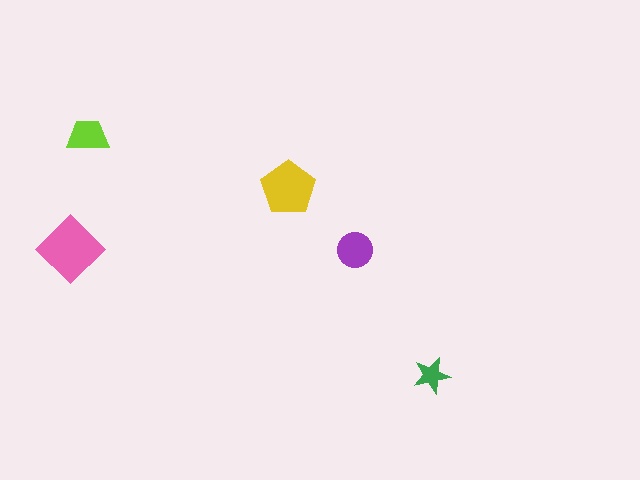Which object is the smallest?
The green star.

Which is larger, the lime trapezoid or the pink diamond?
The pink diamond.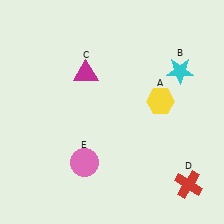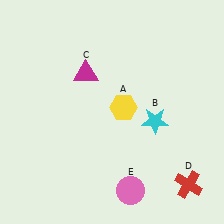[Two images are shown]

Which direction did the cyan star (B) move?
The cyan star (B) moved down.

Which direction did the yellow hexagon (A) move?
The yellow hexagon (A) moved left.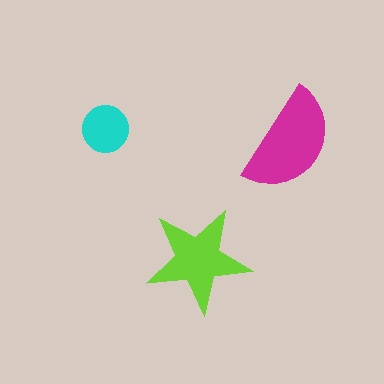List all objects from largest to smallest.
The magenta semicircle, the lime star, the cyan circle.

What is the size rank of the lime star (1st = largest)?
2nd.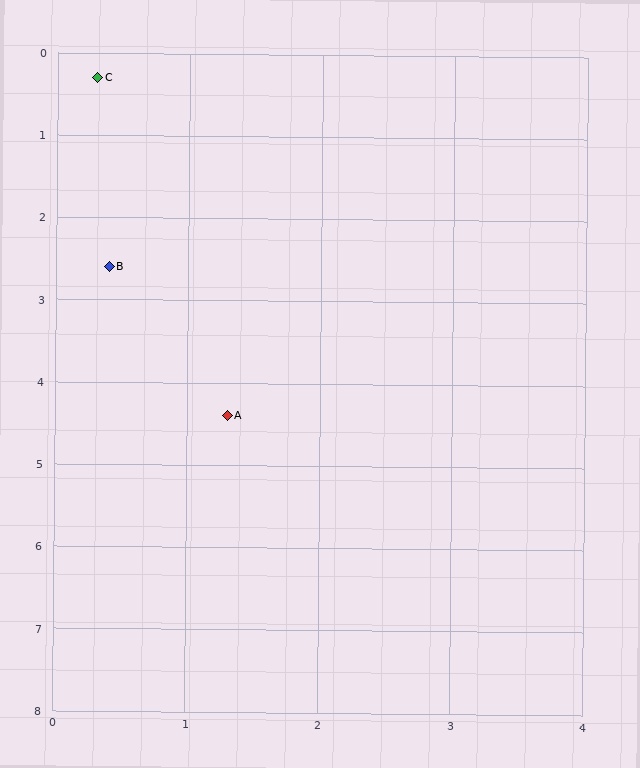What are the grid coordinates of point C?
Point C is at approximately (0.3, 0.3).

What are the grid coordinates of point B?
Point B is at approximately (0.4, 2.6).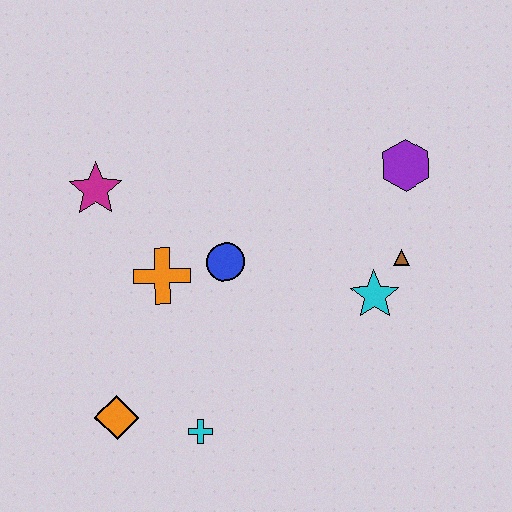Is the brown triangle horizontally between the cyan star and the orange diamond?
No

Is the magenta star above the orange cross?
Yes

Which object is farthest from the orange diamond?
The purple hexagon is farthest from the orange diamond.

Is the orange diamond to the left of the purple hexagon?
Yes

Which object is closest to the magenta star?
The orange cross is closest to the magenta star.